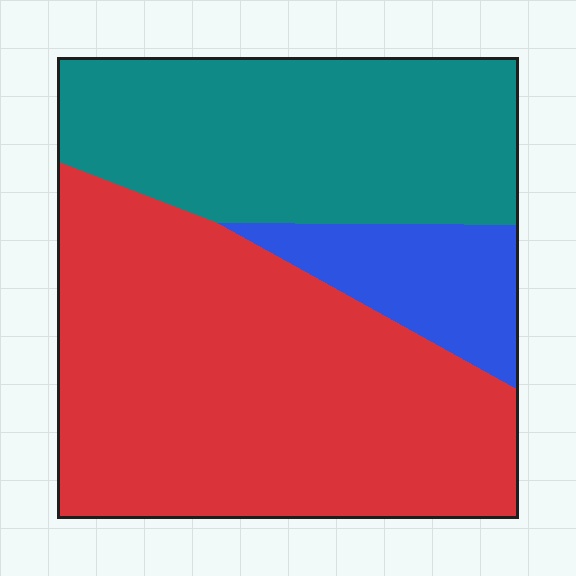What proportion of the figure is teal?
Teal covers around 35% of the figure.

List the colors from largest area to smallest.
From largest to smallest: red, teal, blue.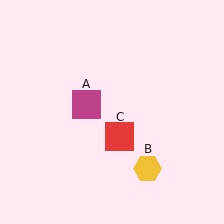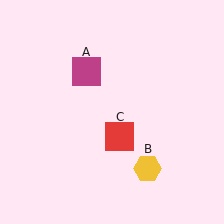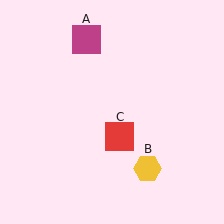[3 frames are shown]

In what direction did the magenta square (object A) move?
The magenta square (object A) moved up.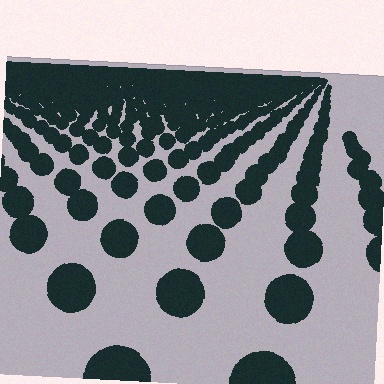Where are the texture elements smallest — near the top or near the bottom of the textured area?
Near the top.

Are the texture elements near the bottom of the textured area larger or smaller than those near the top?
Larger. Near the bottom, elements are closer to the viewer and appear at a bigger on-screen size.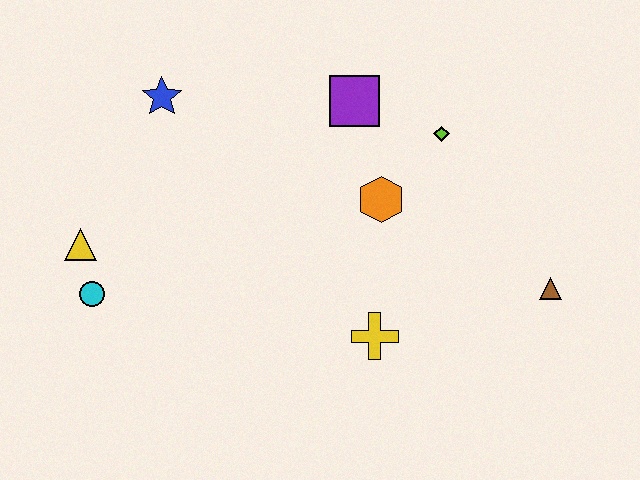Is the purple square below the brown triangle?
No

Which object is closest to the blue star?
The yellow triangle is closest to the blue star.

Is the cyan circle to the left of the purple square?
Yes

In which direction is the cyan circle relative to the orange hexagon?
The cyan circle is to the left of the orange hexagon.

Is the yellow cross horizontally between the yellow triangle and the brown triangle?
Yes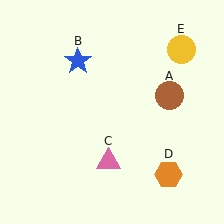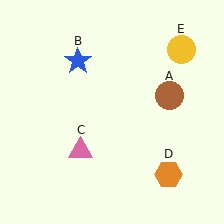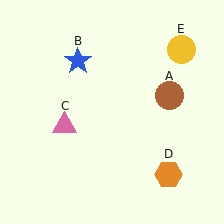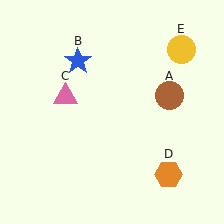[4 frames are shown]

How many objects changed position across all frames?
1 object changed position: pink triangle (object C).